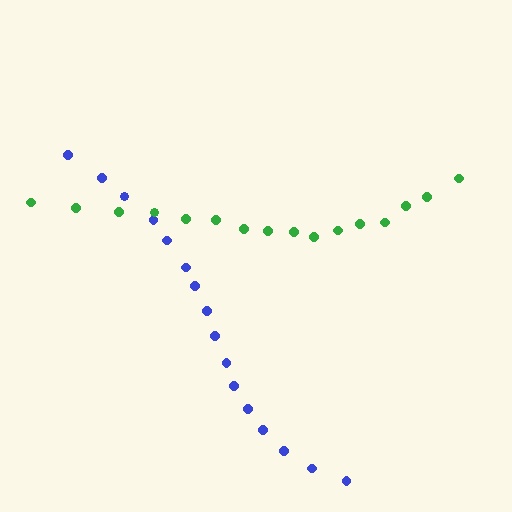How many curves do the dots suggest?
There are 2 distinct paths.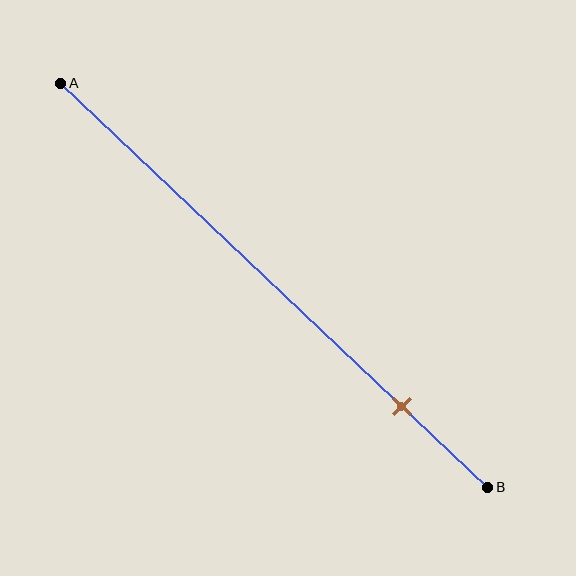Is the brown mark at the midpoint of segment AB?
No, the mark is at about 80% from A, not at the 50% midpoint.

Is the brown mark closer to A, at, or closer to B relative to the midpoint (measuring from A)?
The brown mark is closer to point B than the midpoint of segment AB.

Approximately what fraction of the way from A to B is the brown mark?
The brown mark is approximately 80% of the way from A to B.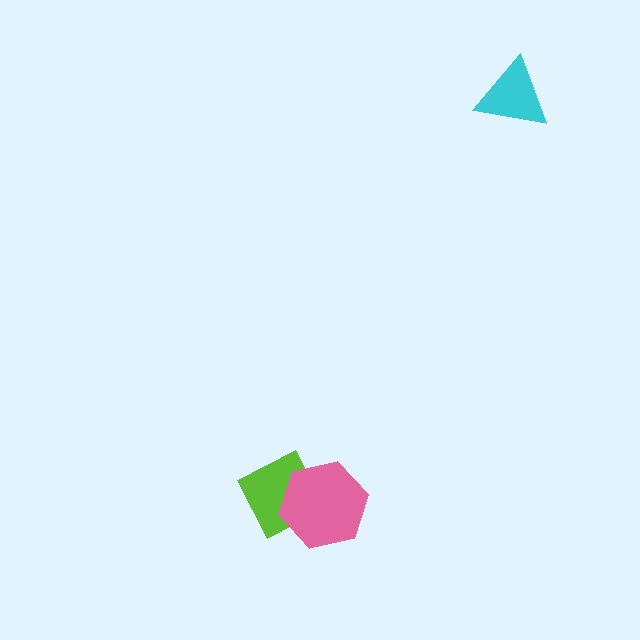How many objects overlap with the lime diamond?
1 object overlaps with the lime diamond.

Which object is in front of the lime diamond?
The pink hexagon is in front of the lime diamond.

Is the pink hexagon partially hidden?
No, no other shape covers it.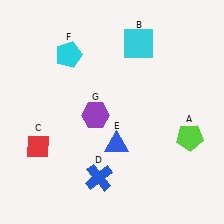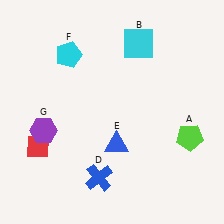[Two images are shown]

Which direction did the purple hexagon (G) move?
The purple hexagon (G) moved left.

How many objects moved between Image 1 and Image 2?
1 object moved between the two images.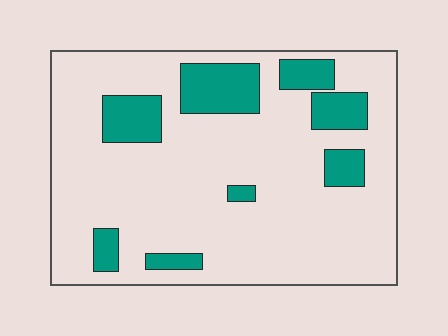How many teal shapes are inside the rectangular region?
8.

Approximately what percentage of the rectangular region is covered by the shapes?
Approximately 20%.